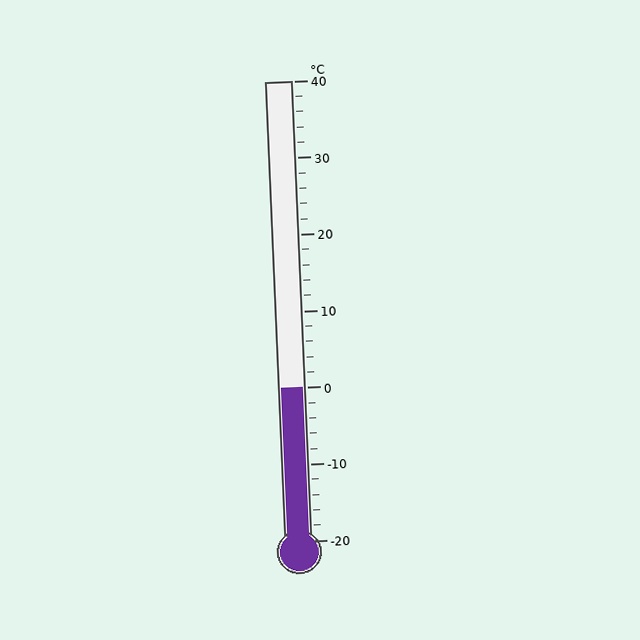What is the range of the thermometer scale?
The thermometer scale ranges from -20°C to 40°C.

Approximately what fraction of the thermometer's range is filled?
The thermometer is filled to approximately 35% of its range.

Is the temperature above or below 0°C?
The temperature is at 0°C.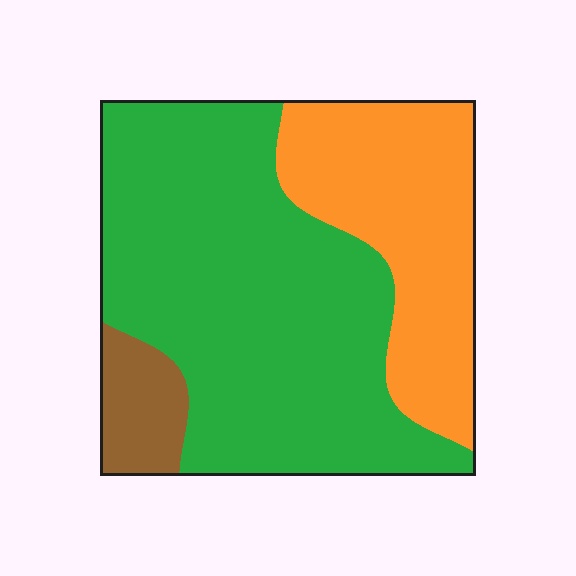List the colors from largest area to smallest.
From largest to smallest: green, orange, brown.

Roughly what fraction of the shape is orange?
Orange covers 30% of the shape.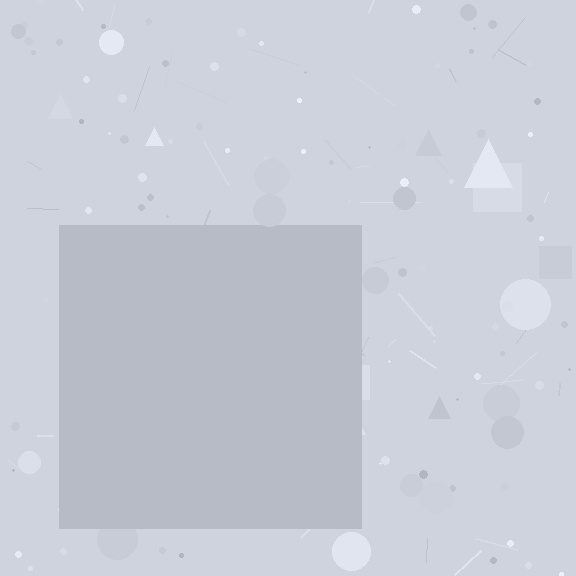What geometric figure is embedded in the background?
A square is embedded in the background.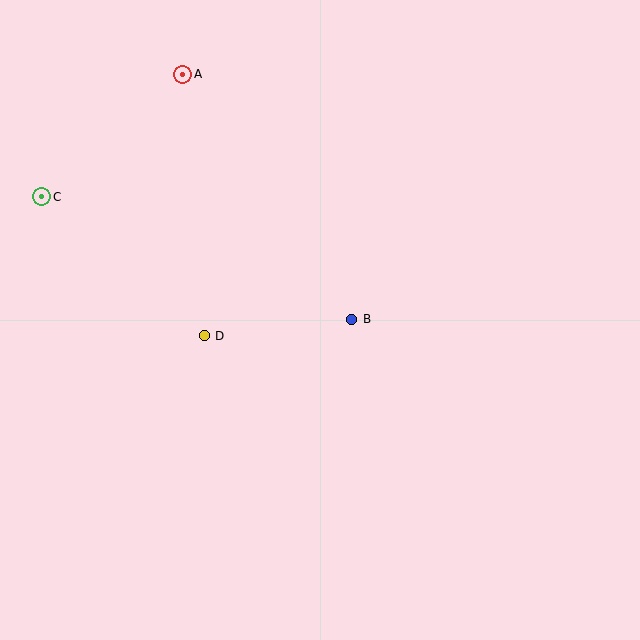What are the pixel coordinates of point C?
Point C is at (42, 197).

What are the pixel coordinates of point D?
Point D is at (204, 336).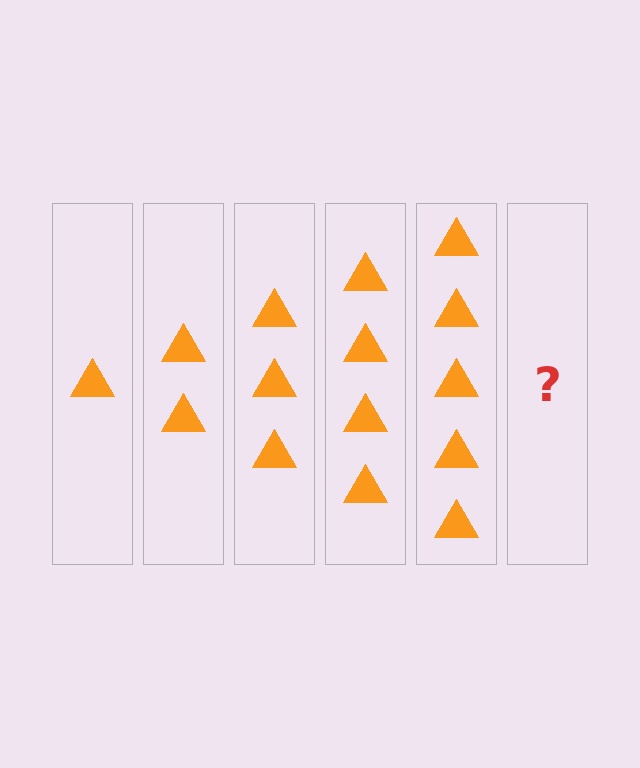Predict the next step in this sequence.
The next step is 6 triangles.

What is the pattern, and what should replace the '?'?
The pattern is that each step adds one more triangle. The '?' should be 6 triangles.